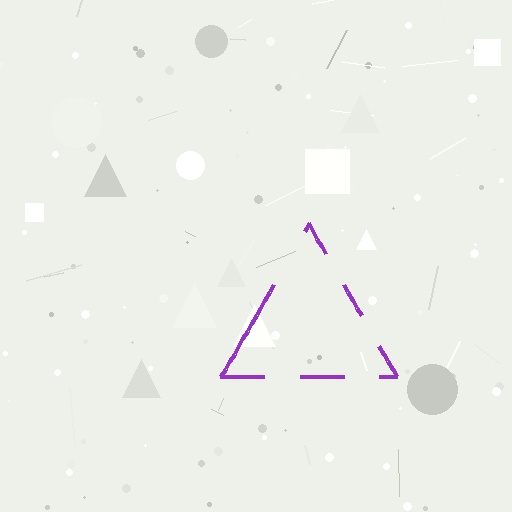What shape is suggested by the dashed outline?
The dashed outline suggests a triangle.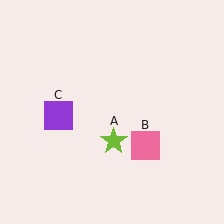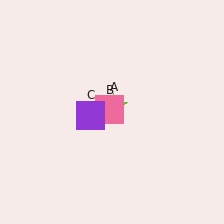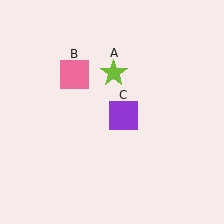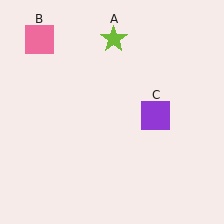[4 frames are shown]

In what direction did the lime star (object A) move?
The lime star (object A) moved up.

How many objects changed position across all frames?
3 objects changed position: lime star (object A), pink square (object B), purple square (object C).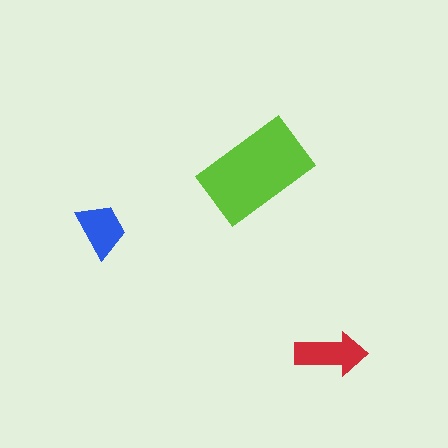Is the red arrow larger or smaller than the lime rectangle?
Smaller.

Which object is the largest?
The lime rectangle.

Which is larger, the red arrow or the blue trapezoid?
The red arrow.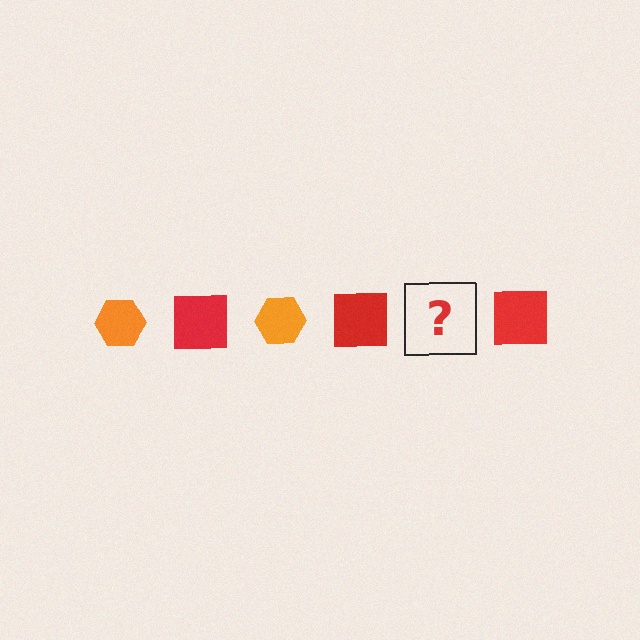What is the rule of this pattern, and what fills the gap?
The rule is that the pattern alternates between orange hexagon and red square. The gap should be filled with an orange hexagon.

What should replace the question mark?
The question mark should be replaced with an orange hexagon.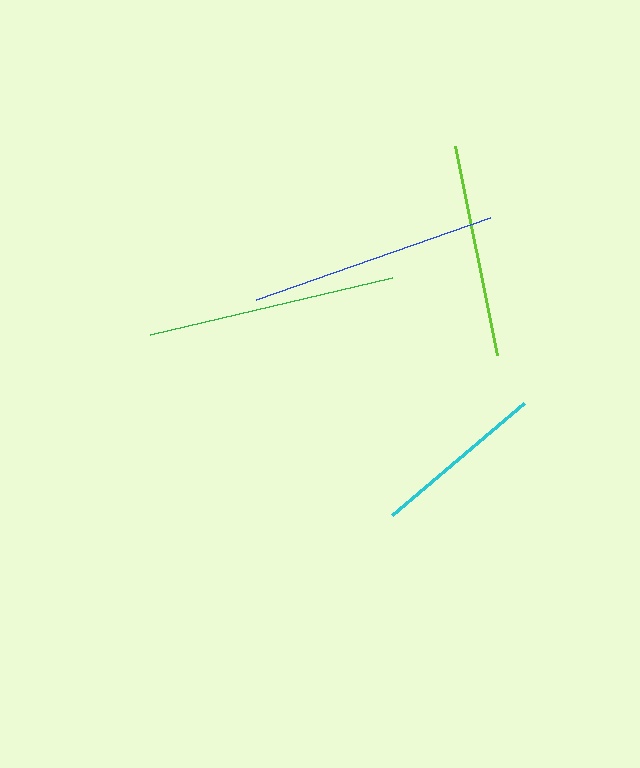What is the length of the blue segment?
The blue segment is approximately 248 pixels long.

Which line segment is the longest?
The green line is the longest at approximately 249 pixels.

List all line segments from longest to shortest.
From longest to shortest: green, blue, lime, cyan.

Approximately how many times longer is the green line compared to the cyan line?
The green line is approximately 1.4 times the length of the cyan line.